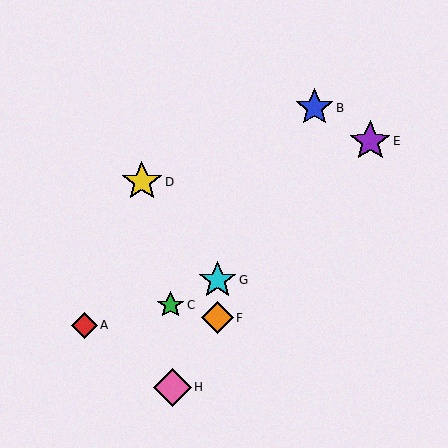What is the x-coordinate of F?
Object F is at x≈217.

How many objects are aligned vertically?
2 objects (F, G) are aligned vertically.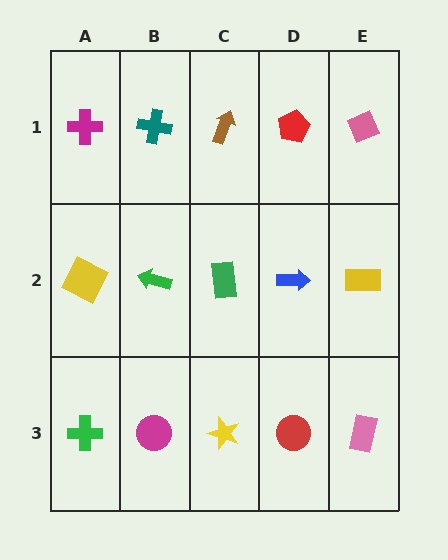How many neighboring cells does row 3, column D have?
3.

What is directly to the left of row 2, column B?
A yellow square.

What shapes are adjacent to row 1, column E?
A yellow rectangle (row 2, column E), a red pentagon (row 1, column D).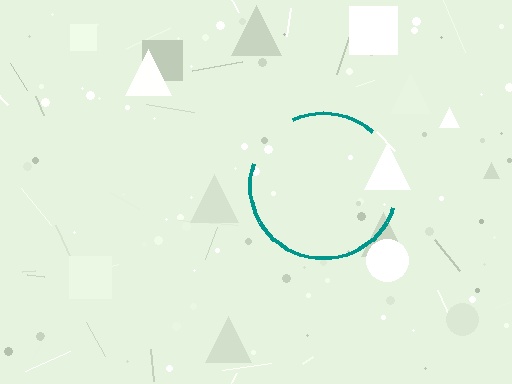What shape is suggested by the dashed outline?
The dashed outline suggests a circle.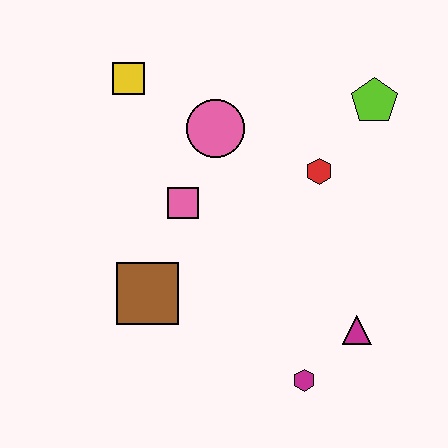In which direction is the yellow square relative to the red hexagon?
The yellow square is to the left of the red hexagon.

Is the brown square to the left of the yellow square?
No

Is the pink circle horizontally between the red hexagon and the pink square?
Yes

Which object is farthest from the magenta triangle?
The yellow square is farthest from the magenta triangle.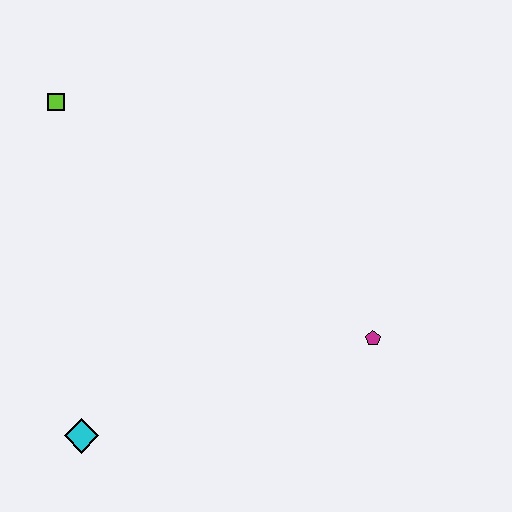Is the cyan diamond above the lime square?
No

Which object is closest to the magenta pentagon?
The cyan diamond is closest to the magenta pentagon.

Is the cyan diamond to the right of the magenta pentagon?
No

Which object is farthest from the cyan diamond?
The lime square is farthest from the cyan diamond.